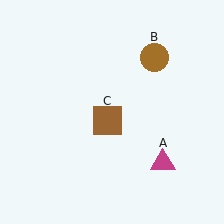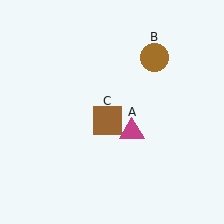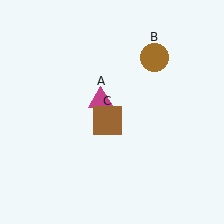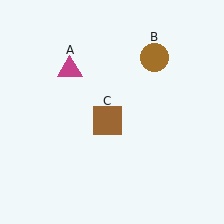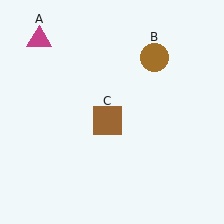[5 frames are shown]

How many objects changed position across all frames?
1 object changed position: magenta triangle (object A).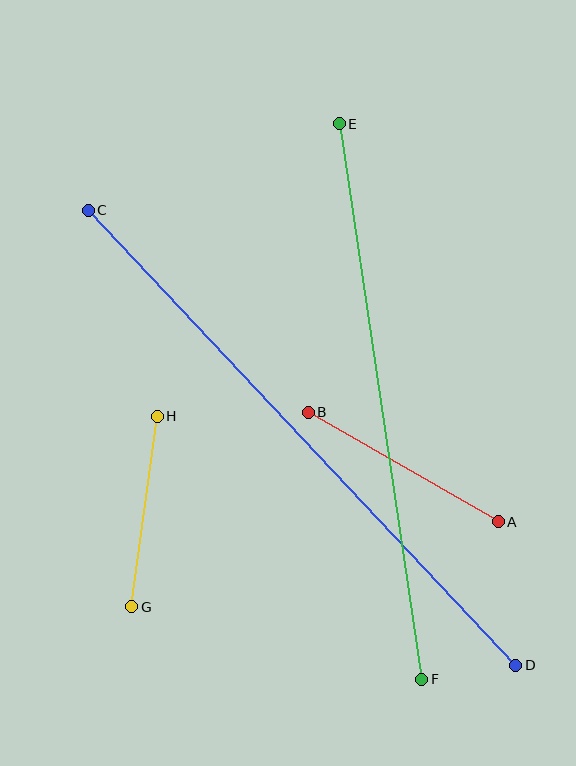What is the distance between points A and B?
The distance is approximately 219 pixels.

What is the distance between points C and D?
The distance is approximately 624 pixels.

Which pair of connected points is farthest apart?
Points C and D are farthest apart.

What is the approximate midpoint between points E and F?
The midpoint is at approximately (381, 401) pixels.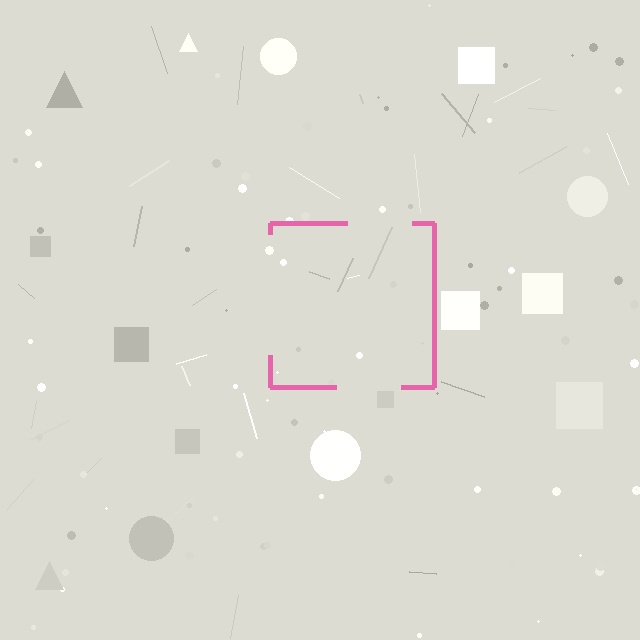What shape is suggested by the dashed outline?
The dashed outline suggests a square.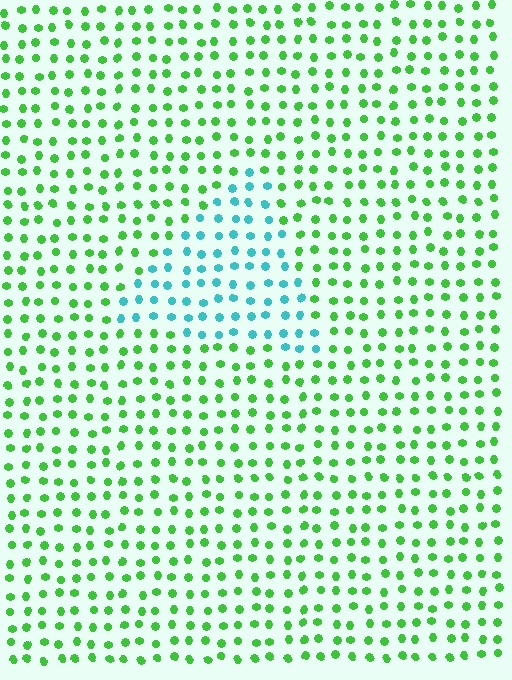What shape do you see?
I see a triangle.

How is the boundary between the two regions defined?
The boundary is defined purely by a slight shift in hue (about 63 degrees). Spacing, size, and orientation are identical on both sides.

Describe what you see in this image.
The image is filled with small green elements in a uniform arrangement. A triangle-shaped region is visible where the elements are tinted to a slightly different hue, forming a subtle color boundary.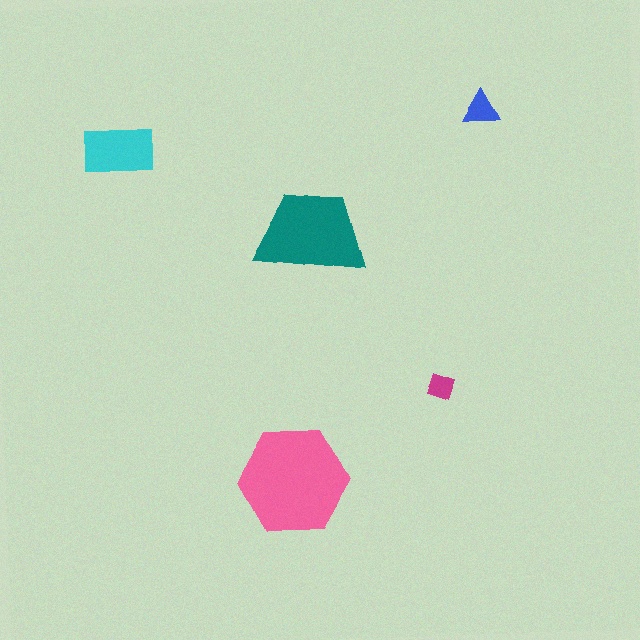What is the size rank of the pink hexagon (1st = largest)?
1st.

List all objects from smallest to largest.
The magenta diamond, the blue triangle, the cyan rectangle, the teal trapezoid, the pink hexagon.